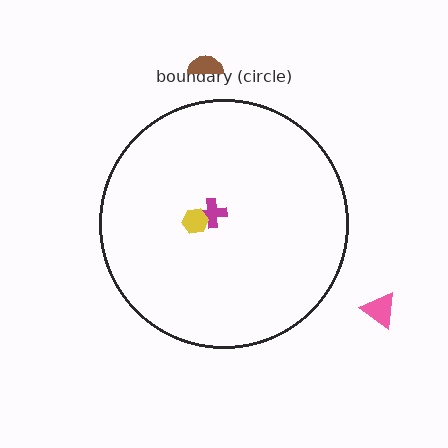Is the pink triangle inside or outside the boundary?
Outside.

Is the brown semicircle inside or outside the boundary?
Outside.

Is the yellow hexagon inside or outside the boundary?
Inside.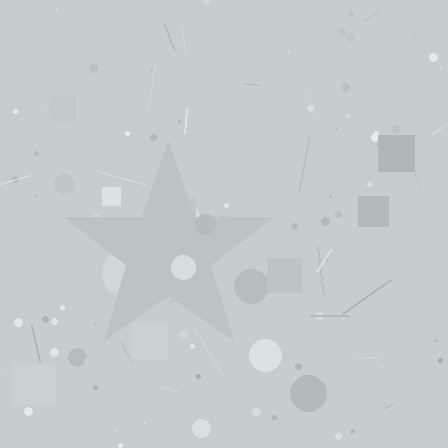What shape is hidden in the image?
A star is hidden in the image.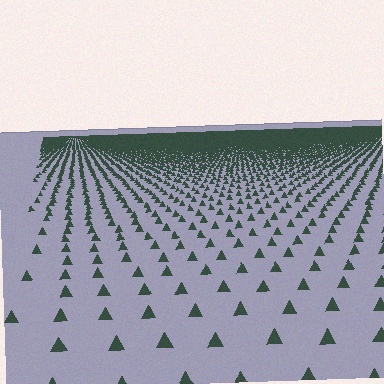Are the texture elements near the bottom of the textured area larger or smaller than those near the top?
Larger. Near the bottom, elements are closer to the viewer and appear at a bigger on-screen size.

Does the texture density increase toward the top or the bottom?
Density increases toward the top.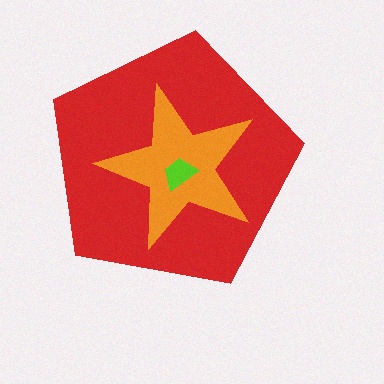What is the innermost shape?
The lime trapezoid.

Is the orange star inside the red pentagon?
Yes.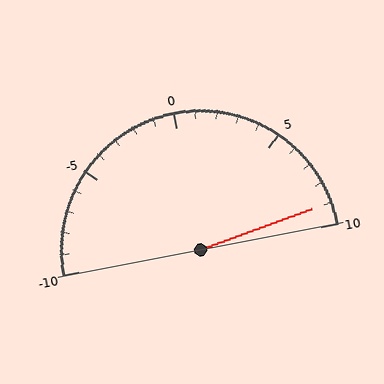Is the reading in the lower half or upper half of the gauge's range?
The reading is in the upper half of the range (-10 to 10).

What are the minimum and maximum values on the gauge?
The gauge ranges from -10 to 10.